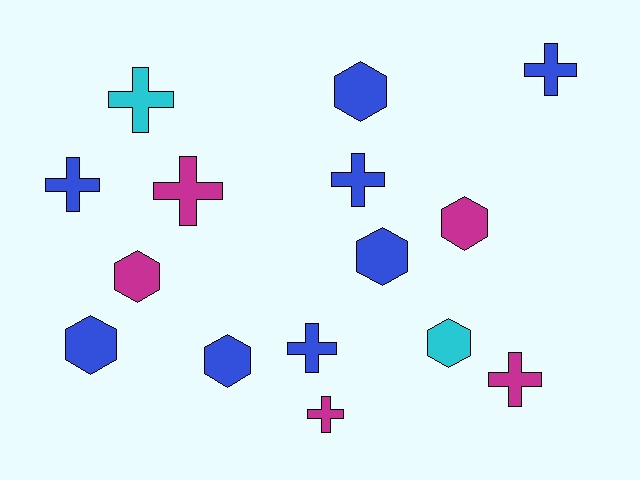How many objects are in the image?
There are 15 objects.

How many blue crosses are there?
There are 4 blue crosses.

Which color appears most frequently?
Blue, with 8 objects.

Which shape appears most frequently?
Cross, with 8 objects.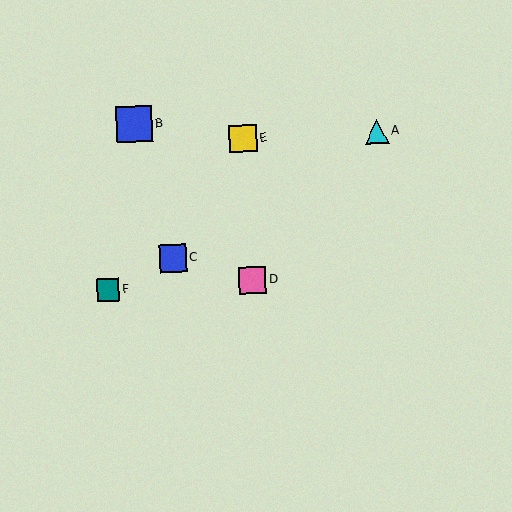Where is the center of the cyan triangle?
The center of the cyan triangle is at (377, 132).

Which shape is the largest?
The blue square (labeled B) is the largest.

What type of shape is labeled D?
Shape D is a pink square.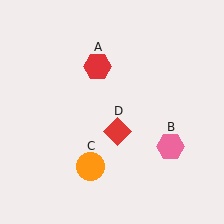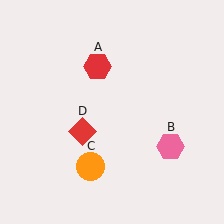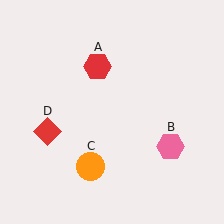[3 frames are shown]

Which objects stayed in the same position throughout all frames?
Red hexagon (object A) and pink hexagon (object B) and orange circle (object C) remained stationary.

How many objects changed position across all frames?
1 object changed position: red diamond (object D).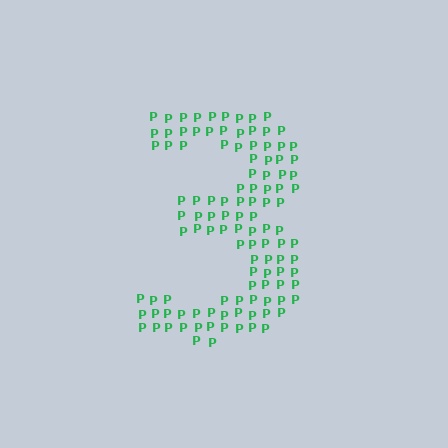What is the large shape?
The large shape is the digit 3.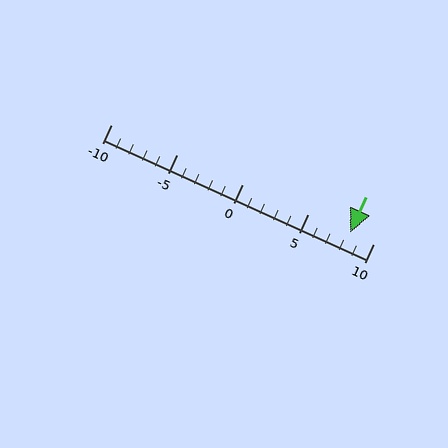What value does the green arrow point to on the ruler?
The green arrow points to approximately 8.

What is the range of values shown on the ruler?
The ruler shows values from -10 to 10.